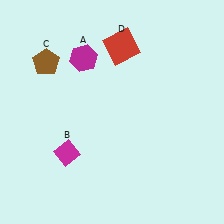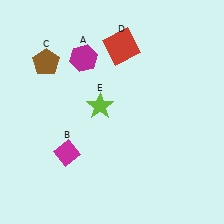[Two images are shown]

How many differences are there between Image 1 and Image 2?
There is 1 difference between the two images.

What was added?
A lime star (E) was added in Image 2.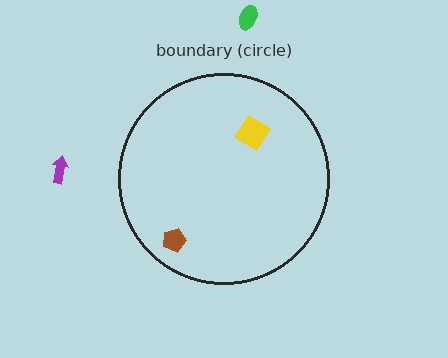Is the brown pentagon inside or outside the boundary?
Inside.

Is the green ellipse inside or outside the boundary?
Outside.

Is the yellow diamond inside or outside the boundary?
Inside.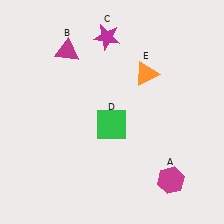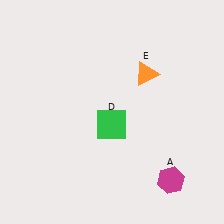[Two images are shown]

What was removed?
The magenta star (C), the magenta triangle (B) were removed in Image 2.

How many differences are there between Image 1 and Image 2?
There are 2 differences between the two images.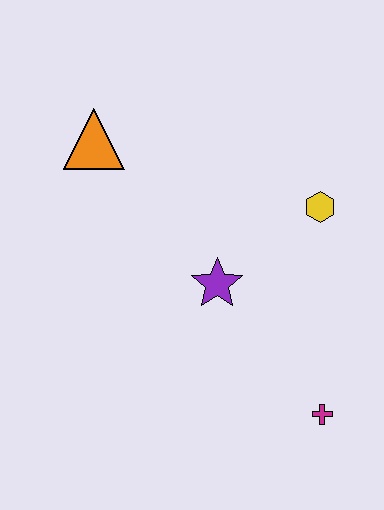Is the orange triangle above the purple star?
Yes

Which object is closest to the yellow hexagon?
The purple star is closest to the yellow hexagon.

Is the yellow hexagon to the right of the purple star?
Yes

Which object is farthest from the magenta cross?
The orange triangle is farthest from the magenta cross.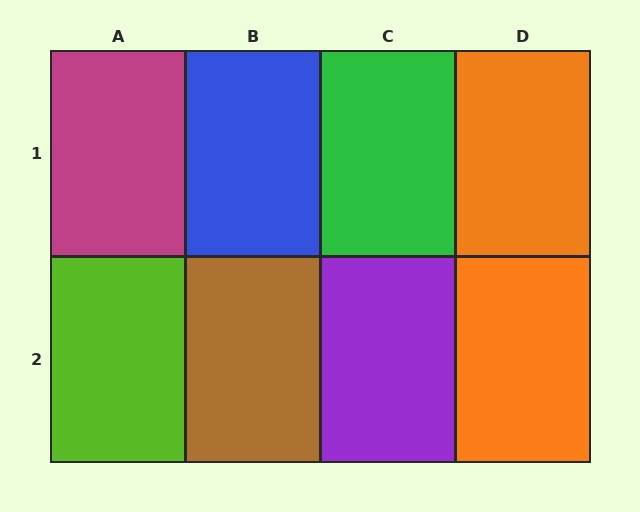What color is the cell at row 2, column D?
Orange.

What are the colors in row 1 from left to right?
Magenta, blue, green, orange.